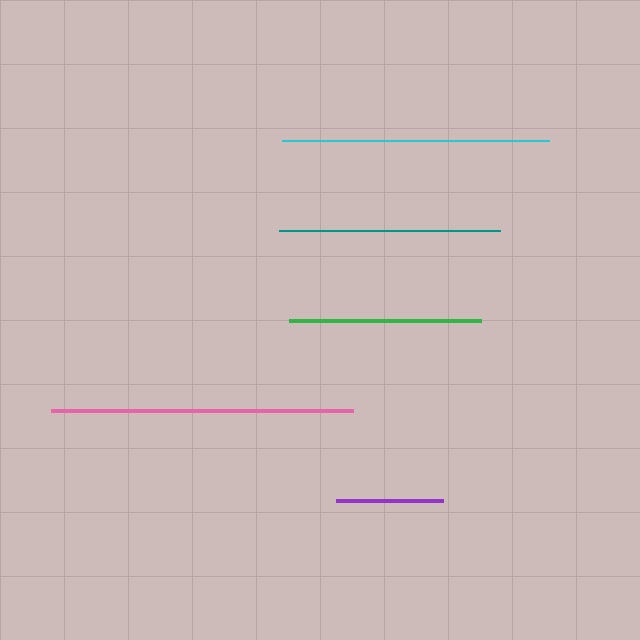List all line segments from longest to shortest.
From longest to shortest: pink, cyan, teal, green, purple.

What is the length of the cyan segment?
The cyan segment is approximately 267 pixels long.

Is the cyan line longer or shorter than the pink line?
The pink line is longer than the cyan line.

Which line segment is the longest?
The pink line is the longest at approximately 302 pixels.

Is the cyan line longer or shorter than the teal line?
The cyan line is longer than the teal line.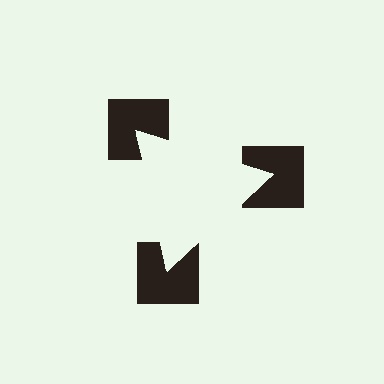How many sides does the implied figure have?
3 sides.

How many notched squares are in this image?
There are 3 — one at each vertex of the illusory triangle.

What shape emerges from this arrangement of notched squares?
An illusory triangle — its edges are inferred from the aligned wedge cuts in the notched squares, not physically drawn.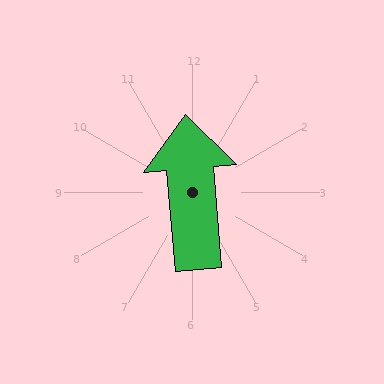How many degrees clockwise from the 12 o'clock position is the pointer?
Approximately 355 degrees.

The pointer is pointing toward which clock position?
Roughly 12 o'clock.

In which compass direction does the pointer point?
North.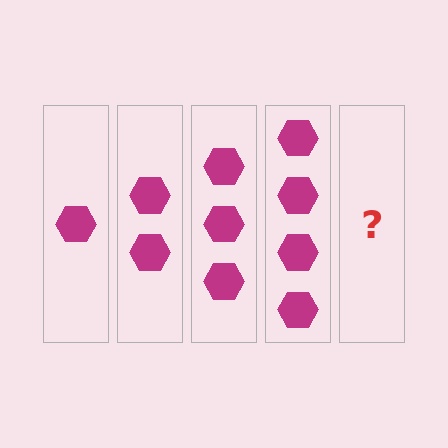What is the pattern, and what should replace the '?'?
The pattern is that each step adds one more hexagon. The '?' should be 5 hexagons.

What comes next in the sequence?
The next element should be 5 hexagons.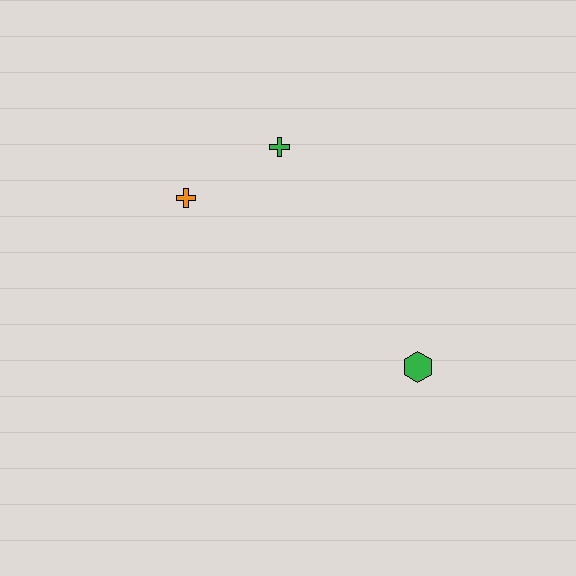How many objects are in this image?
There are 3 objects.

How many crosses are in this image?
There are 2 crosses.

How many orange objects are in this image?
There is 1 orange object.